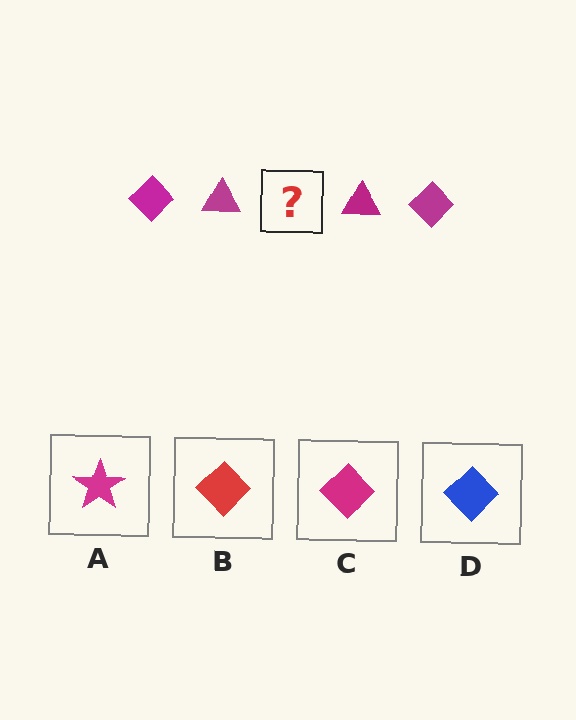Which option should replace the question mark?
Option C.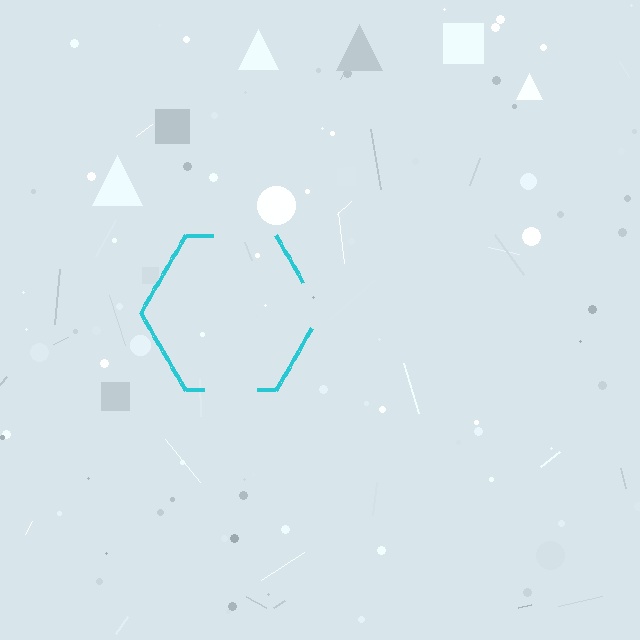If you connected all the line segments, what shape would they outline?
They would outline a hexagon.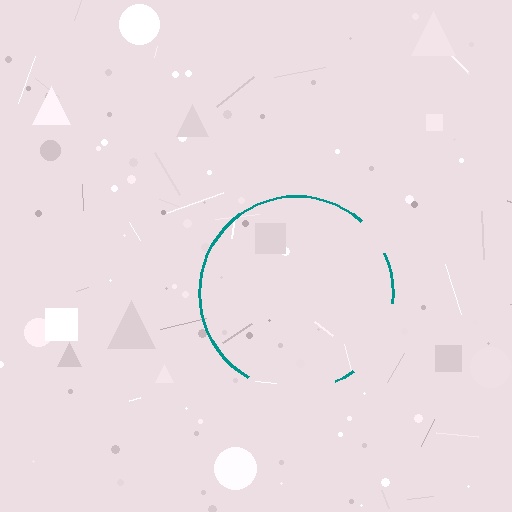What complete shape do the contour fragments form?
The contour fragments form a circle.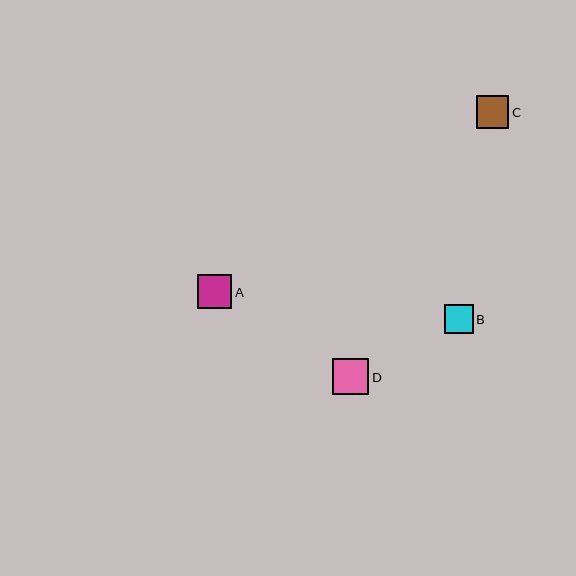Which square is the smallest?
Square B is the smallest with a size of approximately 29 pixels.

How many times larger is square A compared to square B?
Square A is approximately 1.2 times the size of square B.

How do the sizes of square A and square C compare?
Square A and square C are approximately the same size.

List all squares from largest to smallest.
From largest to smallest: D, A, C, B.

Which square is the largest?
Square D is the largest with a size of approximately 36 pixels.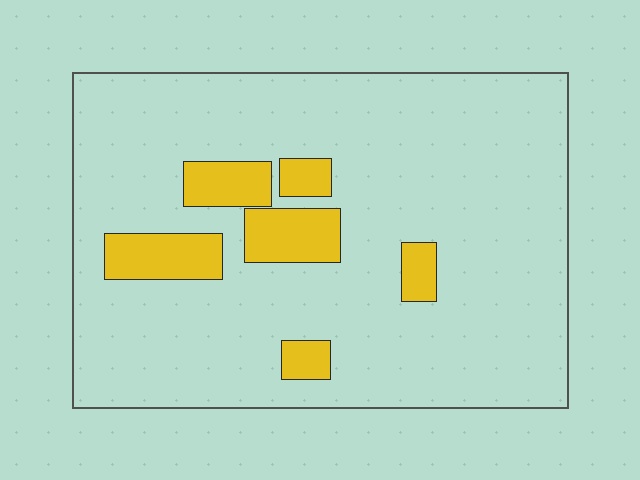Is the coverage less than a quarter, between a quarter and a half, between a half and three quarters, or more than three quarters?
Less than a quarter.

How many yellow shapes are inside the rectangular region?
6.